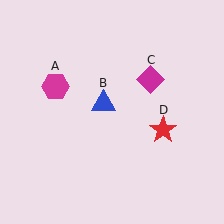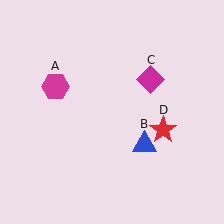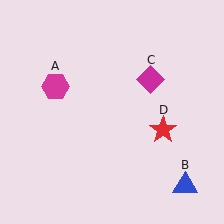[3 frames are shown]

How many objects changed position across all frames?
1 object changed position: blue triangle (object B).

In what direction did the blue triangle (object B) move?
The blue triangle (object B) moved down and to the right.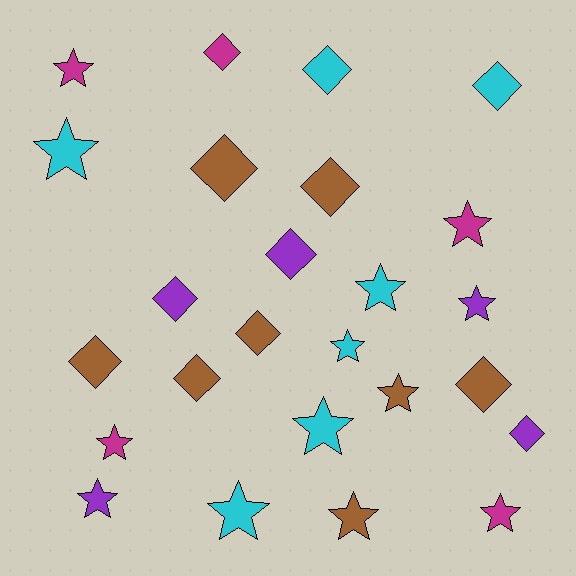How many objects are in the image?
There are 25 objects.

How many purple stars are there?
There are 2 purple stars.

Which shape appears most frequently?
Star, with 13 objects.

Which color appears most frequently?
Brown, with 8 objects.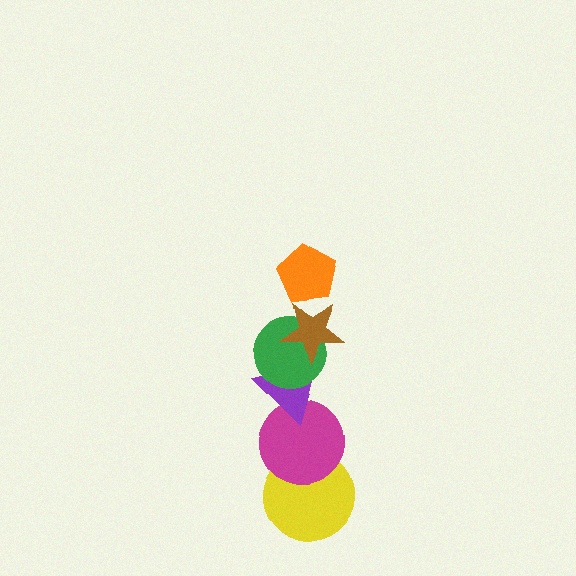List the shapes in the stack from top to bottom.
From top to bottom: the orange pentagon, the brown star, the green circle, the purple triangle, the magenta circle, the yellow circle.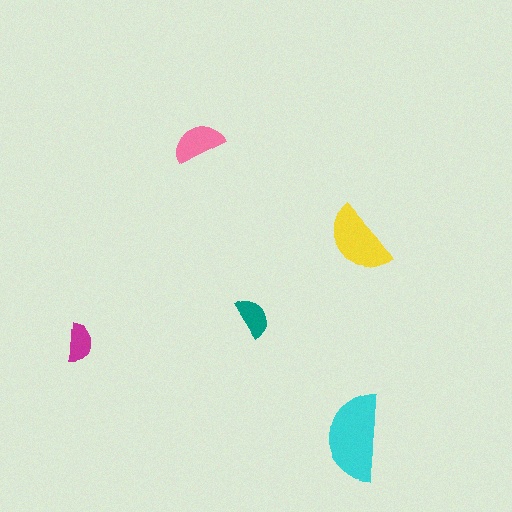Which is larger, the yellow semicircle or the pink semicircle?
The yellow one.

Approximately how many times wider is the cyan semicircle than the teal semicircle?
About 2 times wider.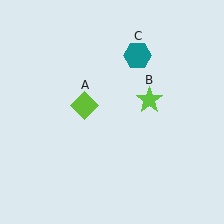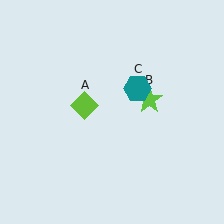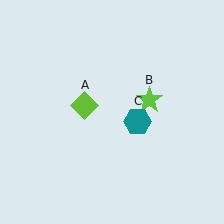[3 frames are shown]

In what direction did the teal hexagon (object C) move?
The teal hexagon (object C) moved down.